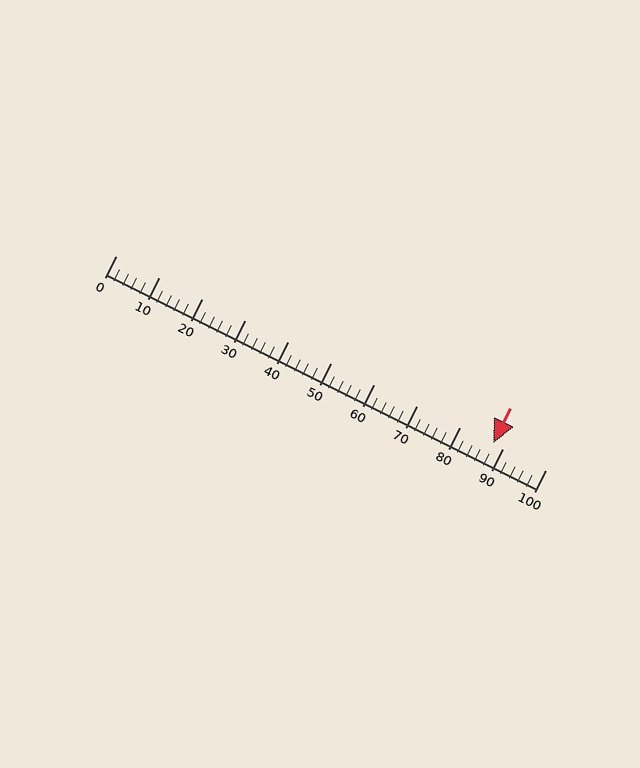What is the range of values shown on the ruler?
The ruler shows values from 0 to 100.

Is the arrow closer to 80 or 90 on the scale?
The arrow is closer to 90.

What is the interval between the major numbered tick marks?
The major tick marks are spaced 10 units apart.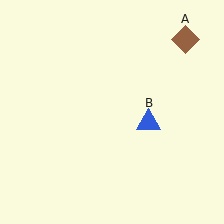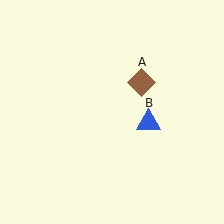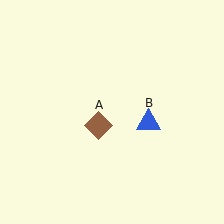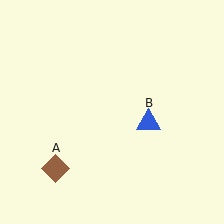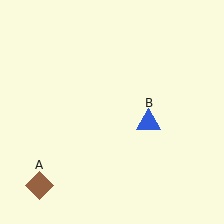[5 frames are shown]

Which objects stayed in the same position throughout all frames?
Blue triangle (object B) remained stationary.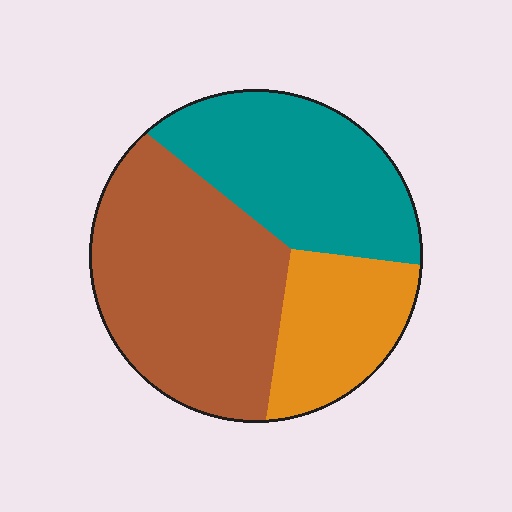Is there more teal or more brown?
Brown.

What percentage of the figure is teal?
Teal covers 34% of the figure.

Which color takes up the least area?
Orange, at roughly 20%.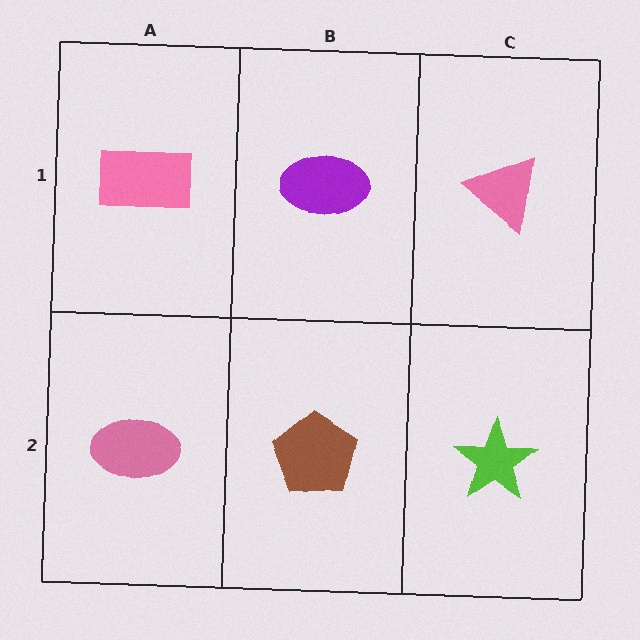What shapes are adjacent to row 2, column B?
A purple ellipse (row 1, column B), a pink ellipse (row 2, column A), a lime star (row 2, column C).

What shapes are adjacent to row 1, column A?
A pink ellipse (row 2, column A), a purple ellipse (row 1, column B).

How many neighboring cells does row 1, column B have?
3.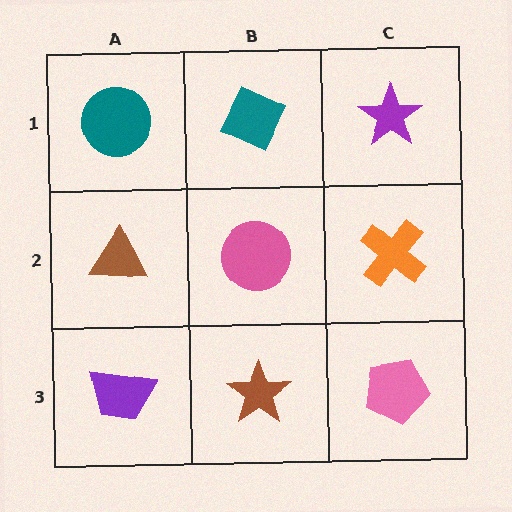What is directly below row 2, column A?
A purple trapezoid.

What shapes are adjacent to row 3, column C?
An orange cross (row 2, column C), a brown star (row 3, column B).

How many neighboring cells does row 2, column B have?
4.